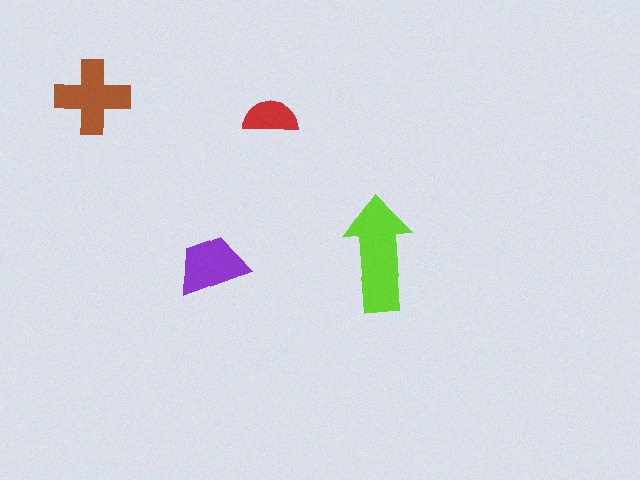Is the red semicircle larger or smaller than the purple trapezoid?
Smaller.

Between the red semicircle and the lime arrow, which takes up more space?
The lime arrow.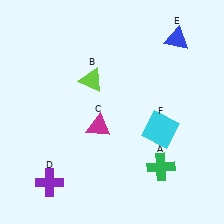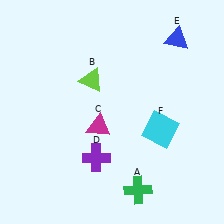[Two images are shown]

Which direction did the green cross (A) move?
The green cross (A) moved down.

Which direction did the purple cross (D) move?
The purple cross (D) moved right.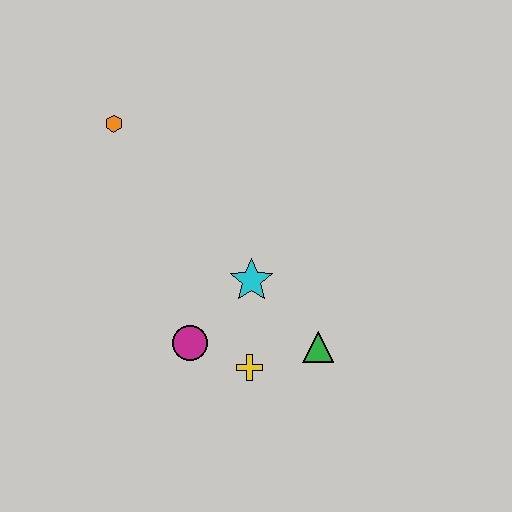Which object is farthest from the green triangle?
The orange hexagon is farthest from the green triangle.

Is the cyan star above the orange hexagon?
No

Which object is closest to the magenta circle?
The yellow cross is closest to the magenta circle.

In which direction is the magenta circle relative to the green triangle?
The magenta circle is to the left of the green triangle.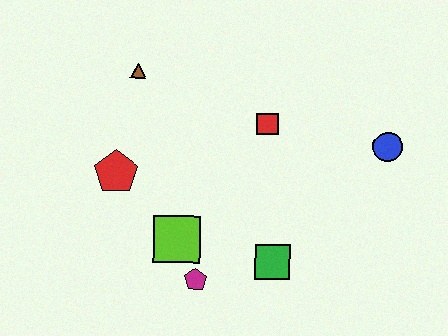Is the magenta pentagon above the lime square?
No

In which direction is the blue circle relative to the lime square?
The blue circle is to the right of the lime square.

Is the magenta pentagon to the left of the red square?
Yes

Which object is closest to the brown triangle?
The red pentagon is closest to the brown triangle.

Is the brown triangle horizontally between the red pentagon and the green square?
Yes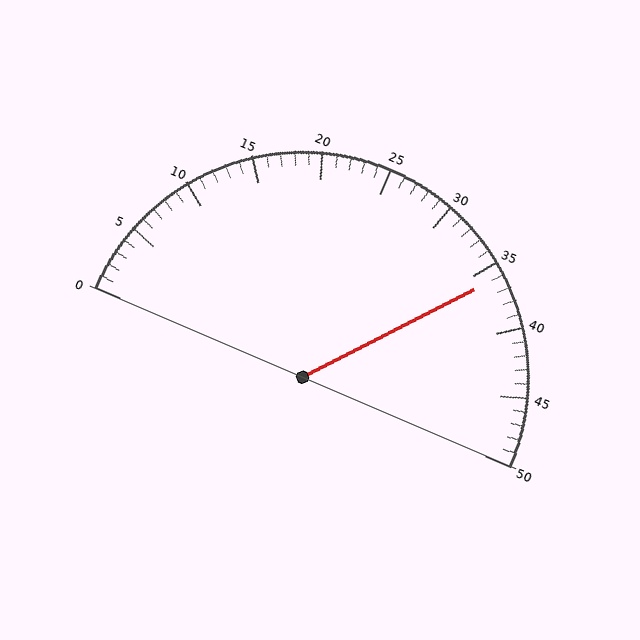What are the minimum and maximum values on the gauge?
The gauge ranges from 0 to 50.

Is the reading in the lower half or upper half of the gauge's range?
The reading is in the upper half of the range (0 to 50).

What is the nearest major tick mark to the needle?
The nearest major tick mark is 35.